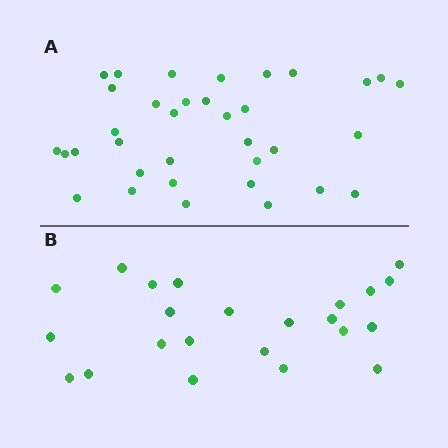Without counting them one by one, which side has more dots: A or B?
Region A (the top region) has more dots.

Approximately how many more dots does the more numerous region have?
Region A has roughly 12 or so more dots than region B.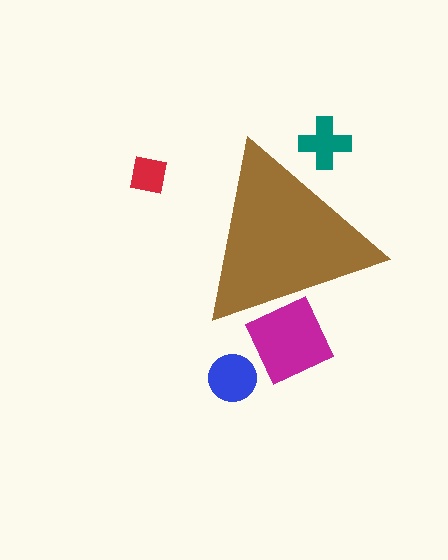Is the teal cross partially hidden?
Yes, the teal cross is partially hidden behind the brown triangle.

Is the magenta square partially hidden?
Yes, the magenta square is partially hidden behind the brown triangle.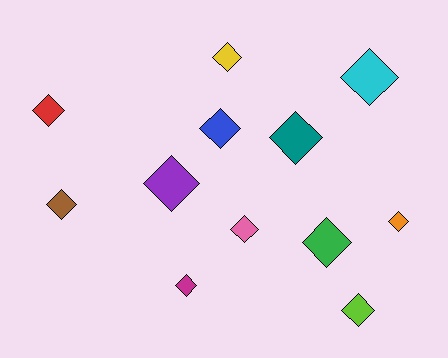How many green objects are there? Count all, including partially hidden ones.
There is 1 green object.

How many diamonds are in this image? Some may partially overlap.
There are 12 diamonds.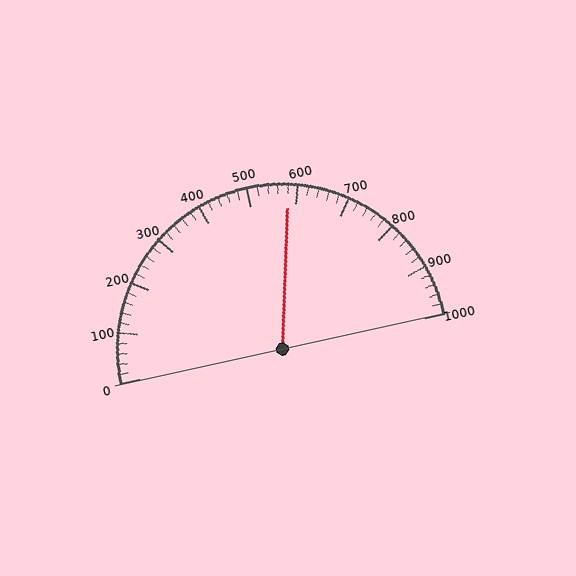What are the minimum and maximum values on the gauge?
The gauge ranges from 0 to 1000.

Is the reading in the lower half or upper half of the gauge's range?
The reading is in the upper half of the range (0 to 1000).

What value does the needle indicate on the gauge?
The needle indicates approximately 580.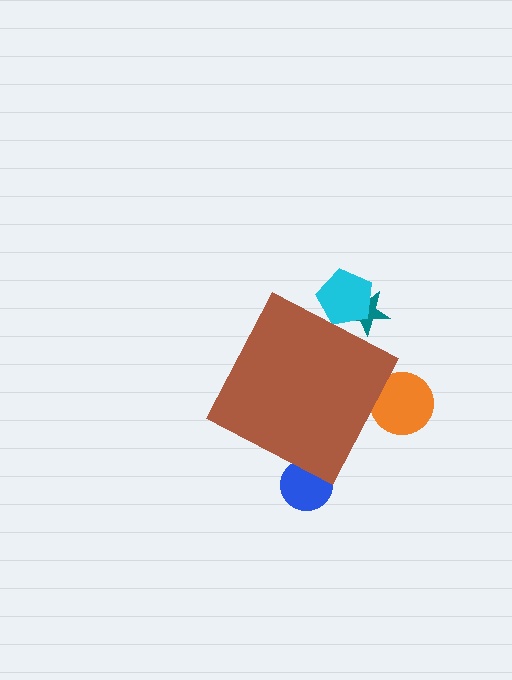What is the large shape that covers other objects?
A brown diamond.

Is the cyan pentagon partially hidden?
Yes, the cyan pentagon is partially hidden behind the brown diamond.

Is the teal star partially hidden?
Yes, the teal star is partially hidden behind the brown diamond.